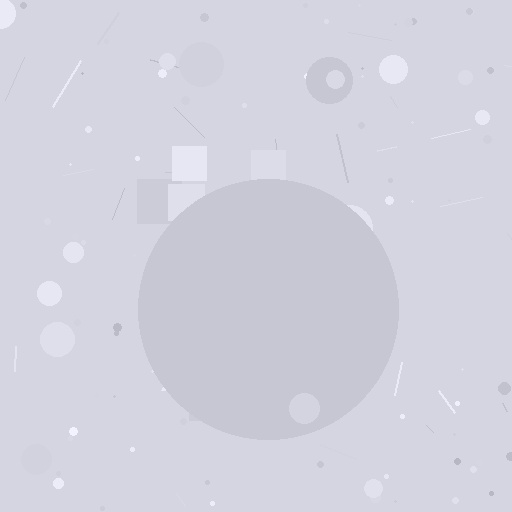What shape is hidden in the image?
A circle is hidden in the image.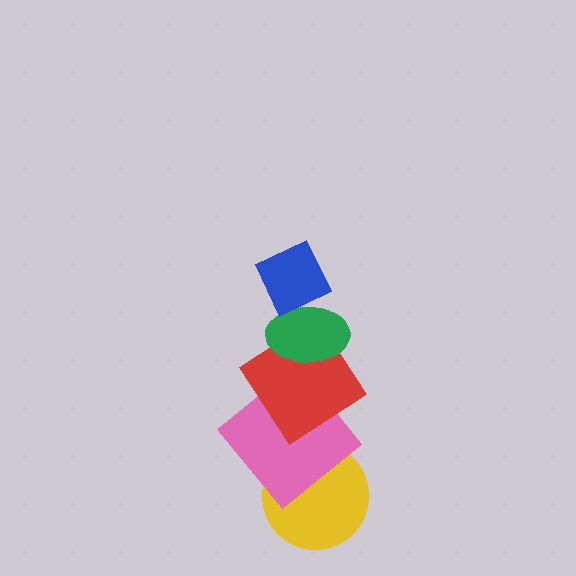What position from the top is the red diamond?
The red diamond is 3rd from the top.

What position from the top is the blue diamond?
The blue diamond is 1st from the top.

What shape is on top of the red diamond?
The green ellipse is on top of the red diamond.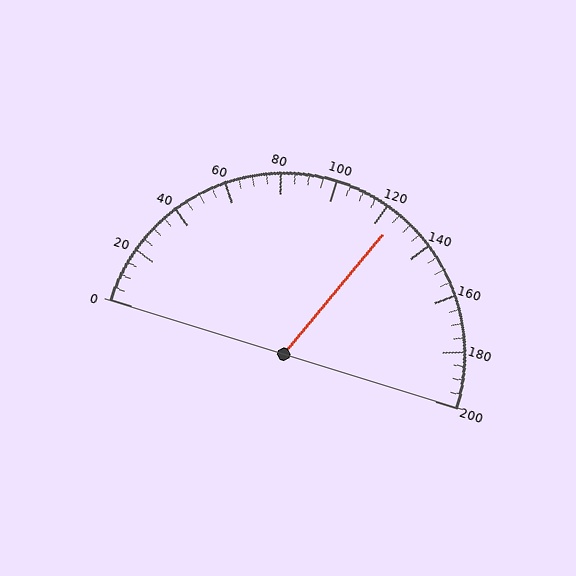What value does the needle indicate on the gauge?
The needle indicates approximately 125.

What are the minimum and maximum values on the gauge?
The gauge ranges from 0 to 200.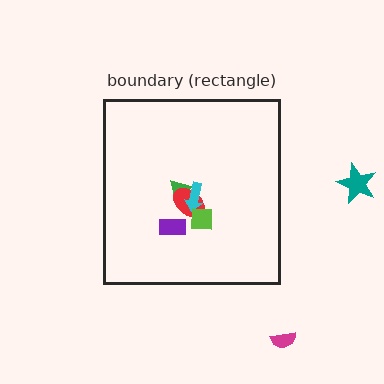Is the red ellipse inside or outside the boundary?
Inside.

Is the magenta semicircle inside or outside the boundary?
Outside.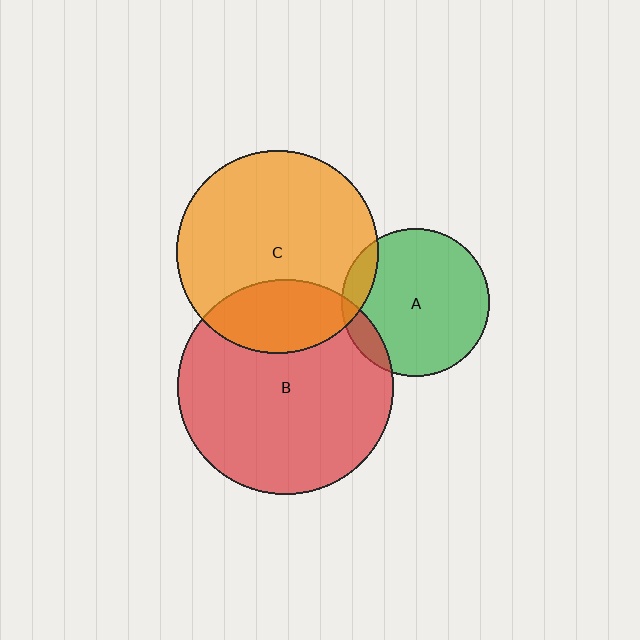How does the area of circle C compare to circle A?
Approximately 1.9 times.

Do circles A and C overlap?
Yes.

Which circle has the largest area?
Circle B (red).